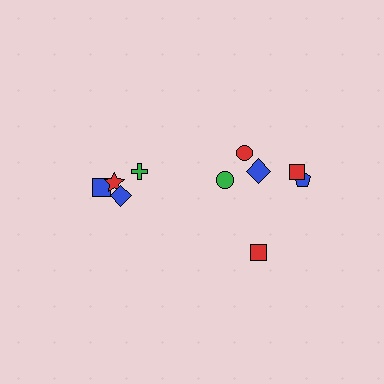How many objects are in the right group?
There are 6 objects.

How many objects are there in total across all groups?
There are 10 objects.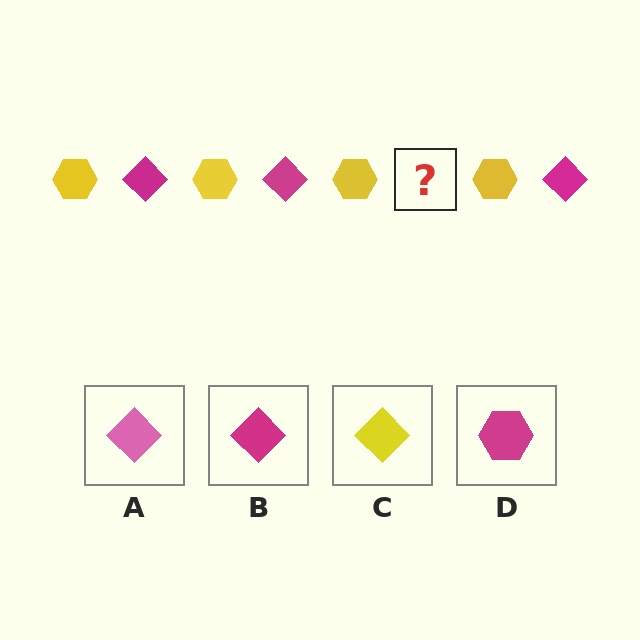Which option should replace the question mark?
Option B.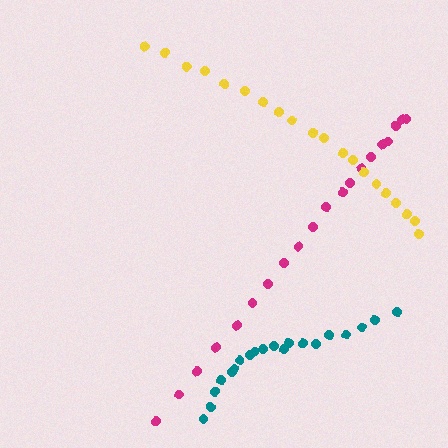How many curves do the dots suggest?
There are 3 distinct paths.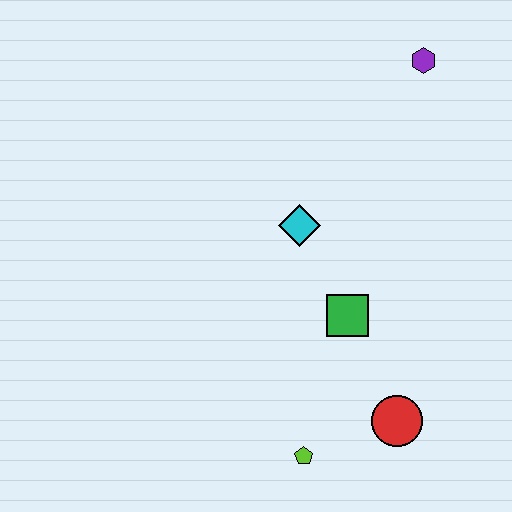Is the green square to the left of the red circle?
Yes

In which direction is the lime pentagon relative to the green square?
The lime pentagon is below the green square.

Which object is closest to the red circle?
The lime pentagon is closest to the red circle.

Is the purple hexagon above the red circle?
Yes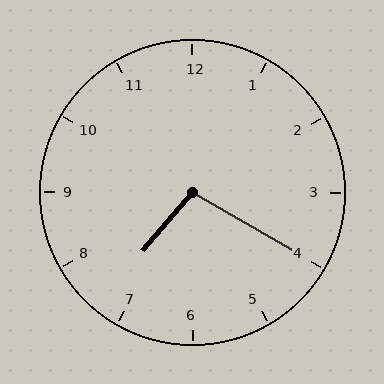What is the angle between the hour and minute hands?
Approximately 100 degrees.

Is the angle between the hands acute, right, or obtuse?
It is obtuse.